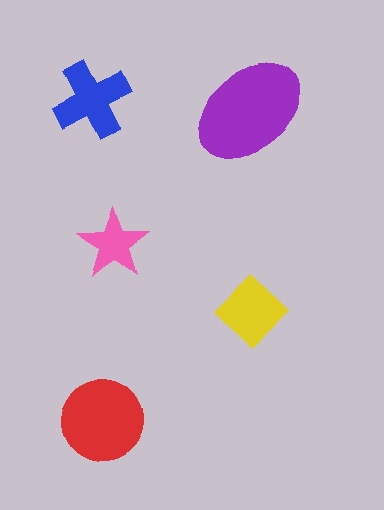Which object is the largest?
The purple ellipse.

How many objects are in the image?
There are 5 objects in the image.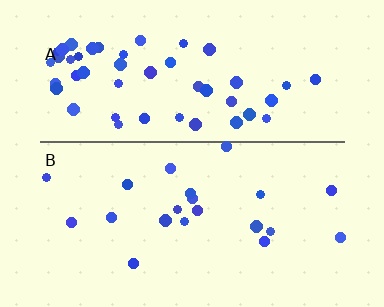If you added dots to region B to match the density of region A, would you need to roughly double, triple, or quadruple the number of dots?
Approximately double.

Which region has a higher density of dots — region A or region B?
A (the top).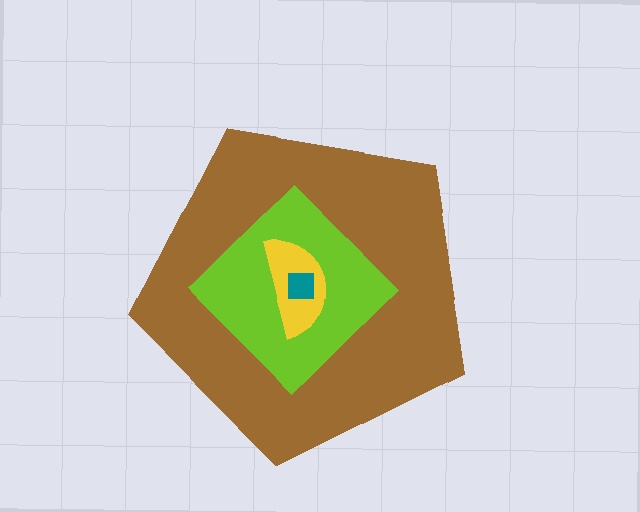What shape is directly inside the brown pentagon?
The lime diamond.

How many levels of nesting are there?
4.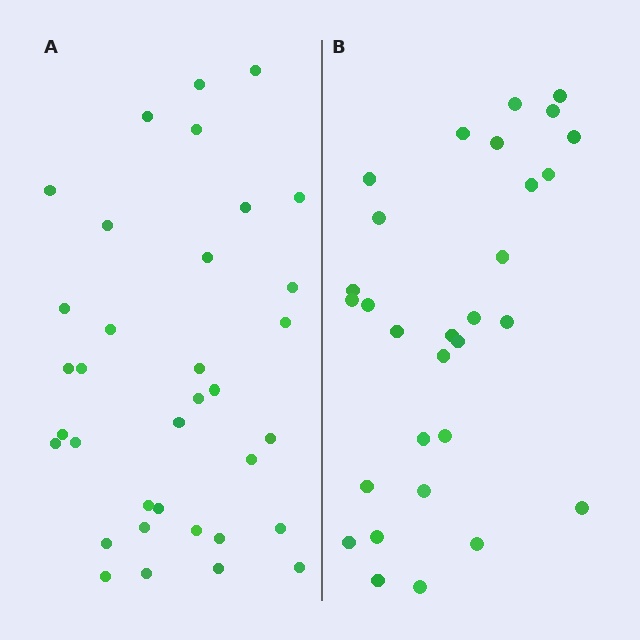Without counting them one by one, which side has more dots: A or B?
Region A (the left region) has more dots.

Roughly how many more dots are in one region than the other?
Region A has about 5 more dots than region B.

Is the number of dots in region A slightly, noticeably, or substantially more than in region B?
Region A has only slightly more — the two regions are fairly close. The ratio is roughly 1.2 to 1.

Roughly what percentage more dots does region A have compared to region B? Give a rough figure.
About 15% more.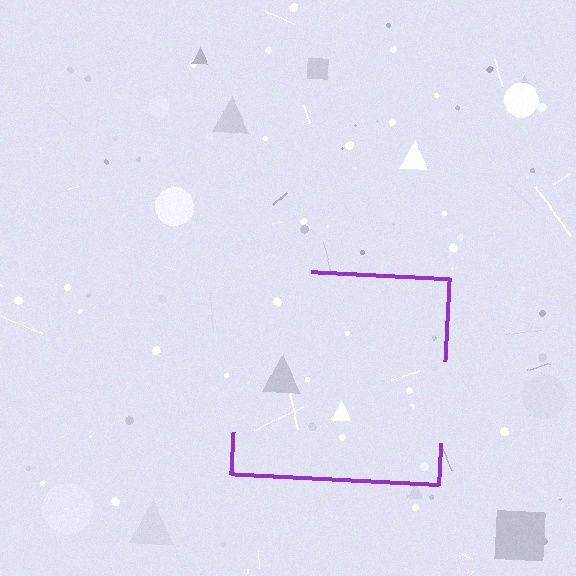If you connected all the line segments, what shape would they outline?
They would outline a square.